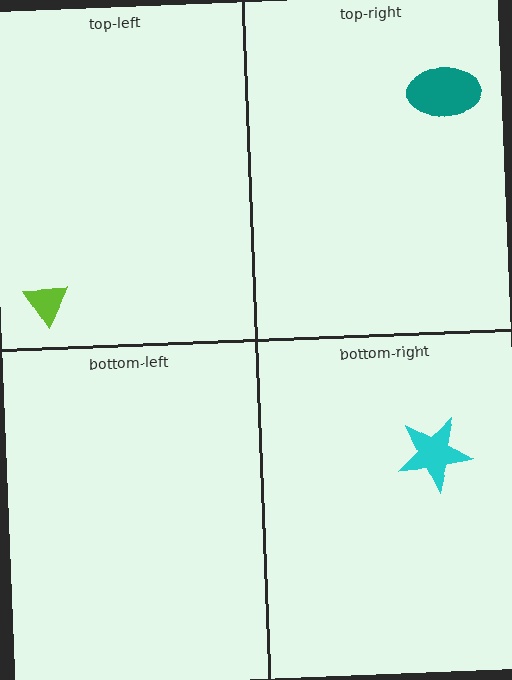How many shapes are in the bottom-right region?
1.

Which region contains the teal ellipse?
The top-right region.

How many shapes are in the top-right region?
1.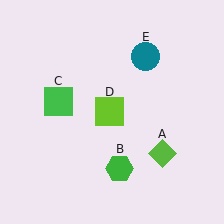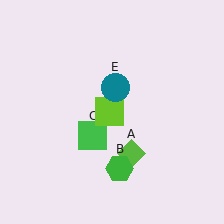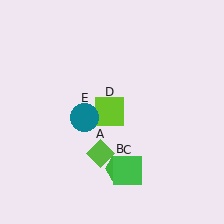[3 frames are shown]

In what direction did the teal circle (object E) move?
The teal circle (object E) moved down and to the left.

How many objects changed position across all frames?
3 objects changed position: lime diamond (object A), green square (object C), teal circle (object E).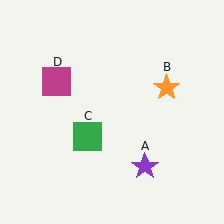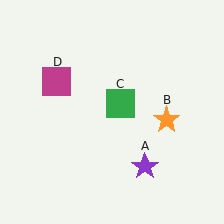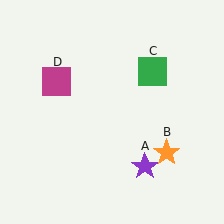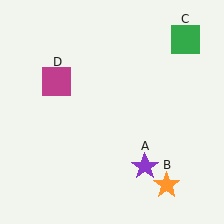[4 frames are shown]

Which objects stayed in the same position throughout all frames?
Purple star (object A) and magenta square (object D) remained stationary.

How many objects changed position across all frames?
2 objects changed position: orange star (object B), green square (object C).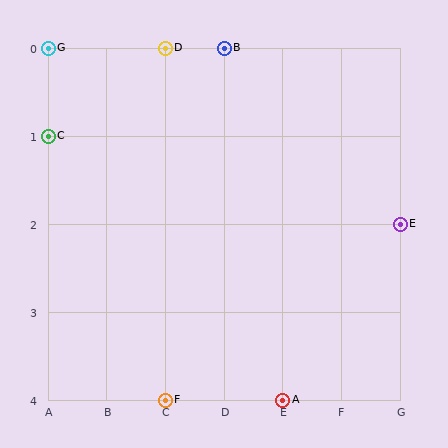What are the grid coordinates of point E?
Point E is at grid coordinates (G, 2).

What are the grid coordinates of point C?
Point C is at grid coordinates (A, 1).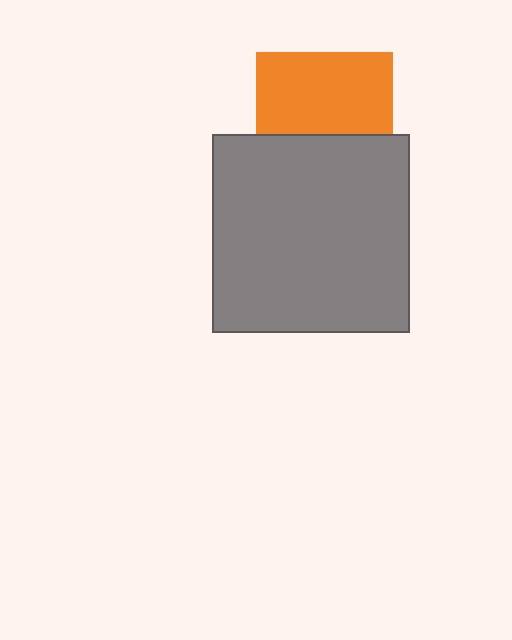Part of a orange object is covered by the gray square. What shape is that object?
It is a square.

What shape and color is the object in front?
The object in front is a gray square.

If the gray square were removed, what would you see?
You would see the complete orange square.